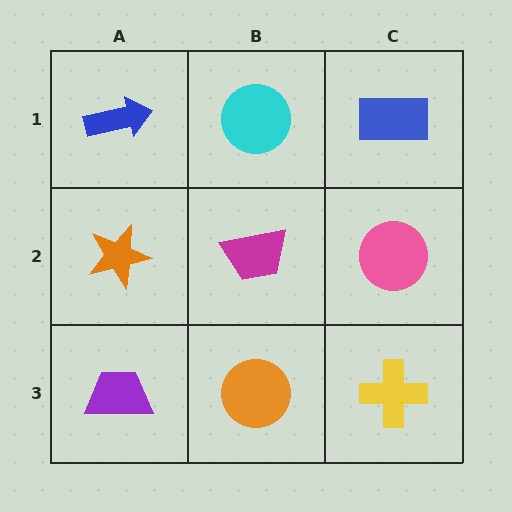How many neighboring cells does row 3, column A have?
2.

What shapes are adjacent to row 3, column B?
A magenta trapezoid (row 2, column B), a purple trapezoid (row 3, column A), a yellow cross (row 3, column C).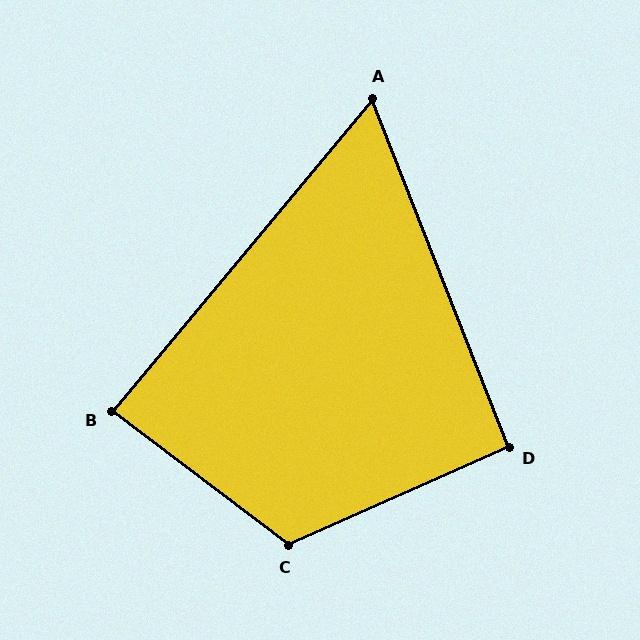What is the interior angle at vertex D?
Approximately 93 degrees (approximately right).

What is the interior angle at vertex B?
Approximately 87 degrees (approximately right).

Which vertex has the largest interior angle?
C, at approximately 119 degrees.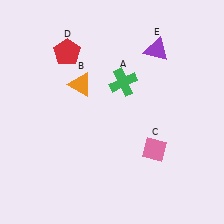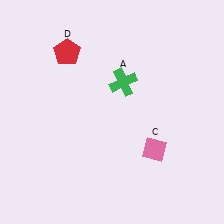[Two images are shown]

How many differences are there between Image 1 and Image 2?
There are 2 differences between the two images.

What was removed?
The orange triangle (B), the purple triangle (E) were removed in Image 2.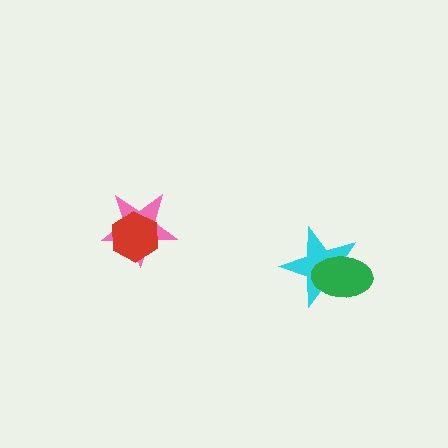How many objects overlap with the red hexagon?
1 object overlaps with the red hexagon.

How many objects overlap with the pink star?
1 object overlaps with the pink star.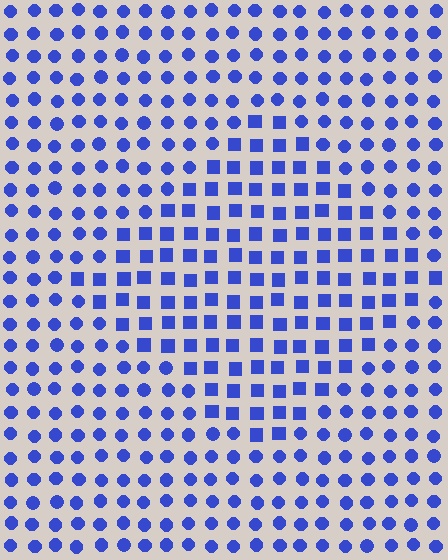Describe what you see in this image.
The image is filled with small blue elements arranged in a uniform grid. A diamond-shaped region contains squares, while the surrounding area contains circles. The boundary is defined purely by the change in element shape.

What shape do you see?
I see a diamond.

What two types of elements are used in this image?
The image uses squares inside the diamond region and circles outside it.